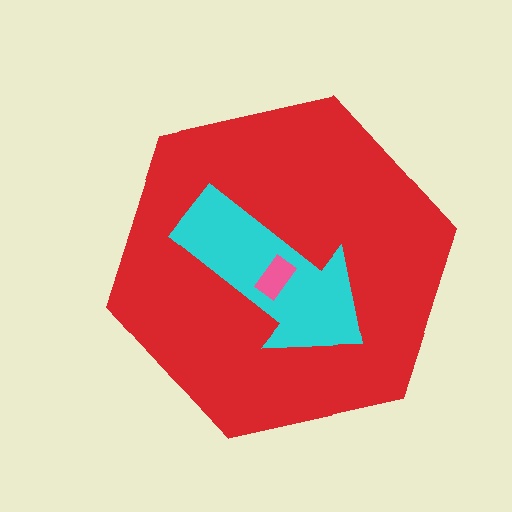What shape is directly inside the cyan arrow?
The pink rectangle.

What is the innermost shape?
The pink rectangle.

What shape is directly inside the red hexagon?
The cyan arrow.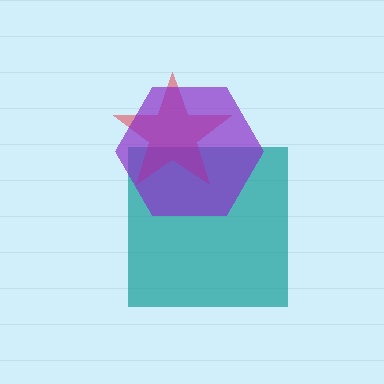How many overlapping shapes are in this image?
There are 3 overlapping shapes in the image.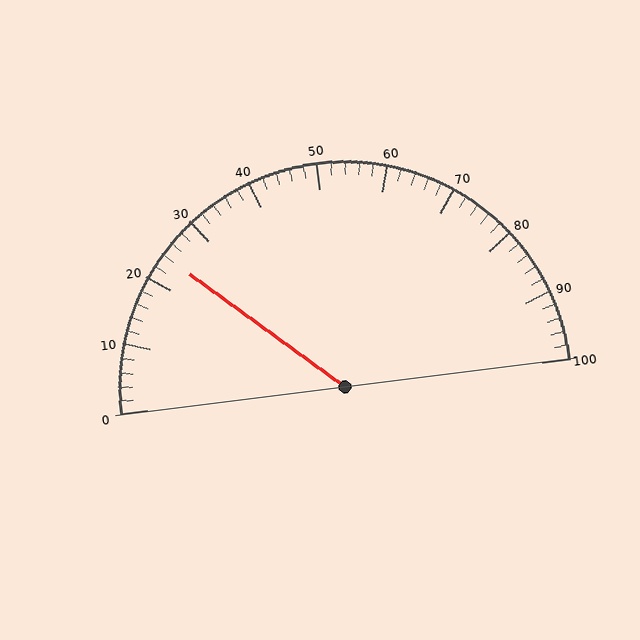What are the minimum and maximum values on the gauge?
The gauge ranges from 0 to 100.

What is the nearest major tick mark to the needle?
The nearest major tick mark is 20.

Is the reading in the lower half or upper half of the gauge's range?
The reading is in the lower half of the range (0 to 100).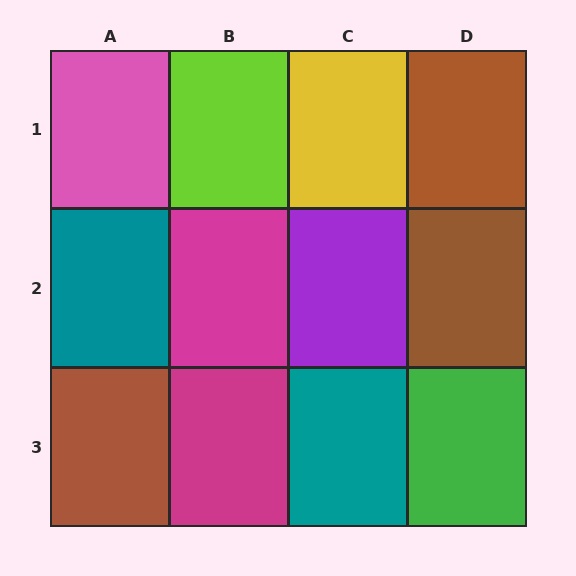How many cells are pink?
1 cell is pink.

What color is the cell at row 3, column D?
Green.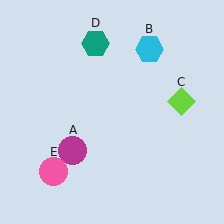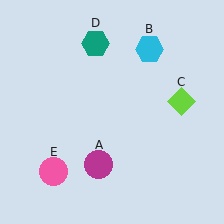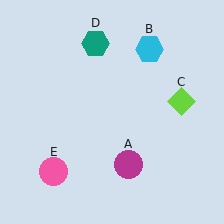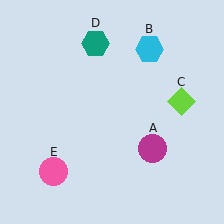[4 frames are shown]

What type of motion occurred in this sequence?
The magenta circle (object A) rotated counterclockwise around the center of the scene.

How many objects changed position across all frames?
1 object changed position: magenta circle (object A).